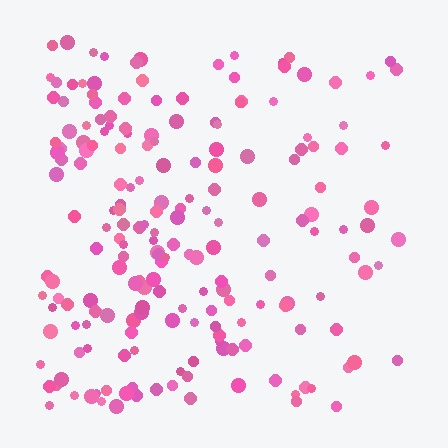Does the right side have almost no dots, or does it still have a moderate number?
Still a moderate number, just noticeably fewer than the left.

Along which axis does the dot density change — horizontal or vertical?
Horizontal.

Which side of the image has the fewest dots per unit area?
The right.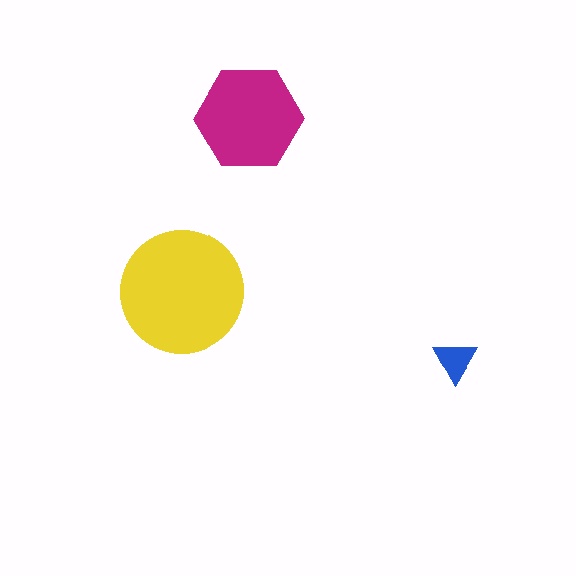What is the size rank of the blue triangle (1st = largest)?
3rd.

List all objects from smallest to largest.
The blue triangle, the magenta hexagon, the yellow circle.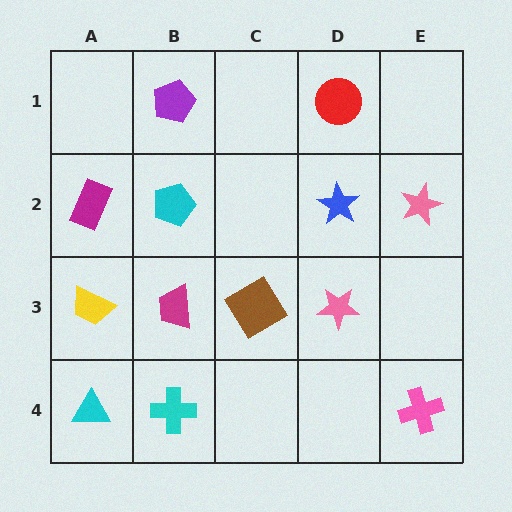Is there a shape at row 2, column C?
No, that cell is empty.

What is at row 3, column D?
A pink star.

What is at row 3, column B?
A magenta trapezoid.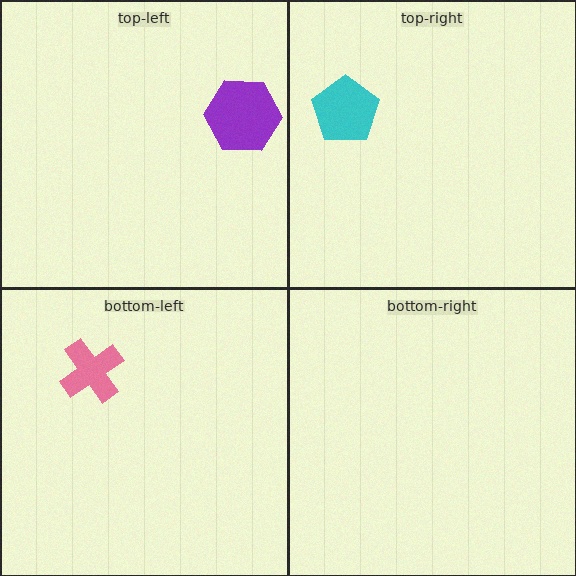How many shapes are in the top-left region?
1.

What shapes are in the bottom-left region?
The pink cross.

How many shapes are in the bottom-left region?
1.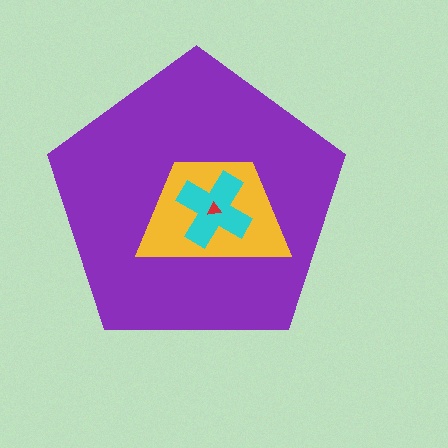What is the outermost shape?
The purple pentagon.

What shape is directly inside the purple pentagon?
The yellow trapezoid.